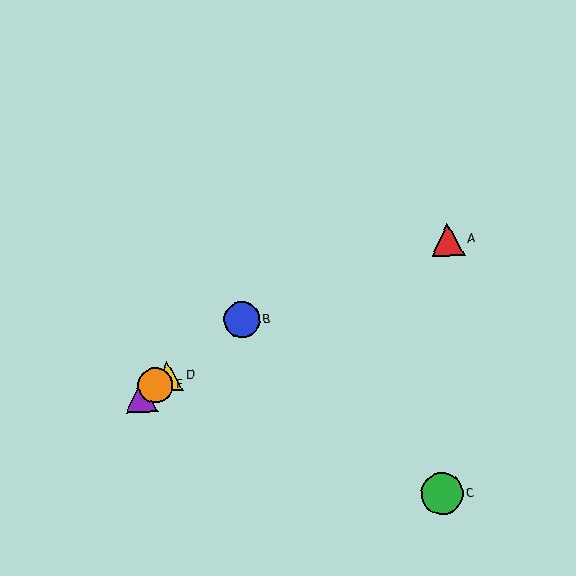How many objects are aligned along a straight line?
4 objects (B, D, E, F) are aligned along a straight line.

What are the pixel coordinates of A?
Object A is at (448, 240).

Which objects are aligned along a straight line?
Objects B, D, E, F are aligned along a straight line.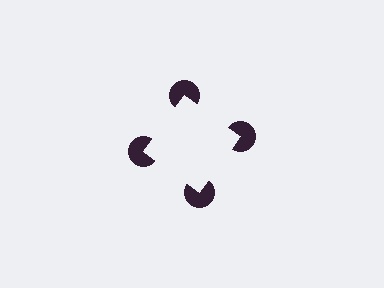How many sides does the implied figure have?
4 sides.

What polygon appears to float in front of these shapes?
An illusory square — its edges are inferred from the aligned wedge cuts in the pac-man discs, not physically drawn.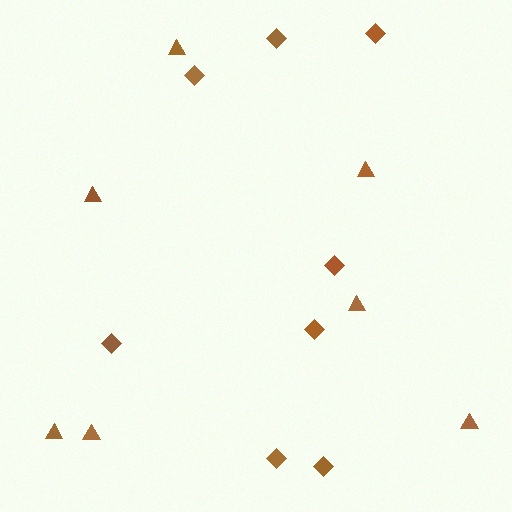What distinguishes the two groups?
There are 2 groups: one group of triangles (7) and one group of diamonds (8).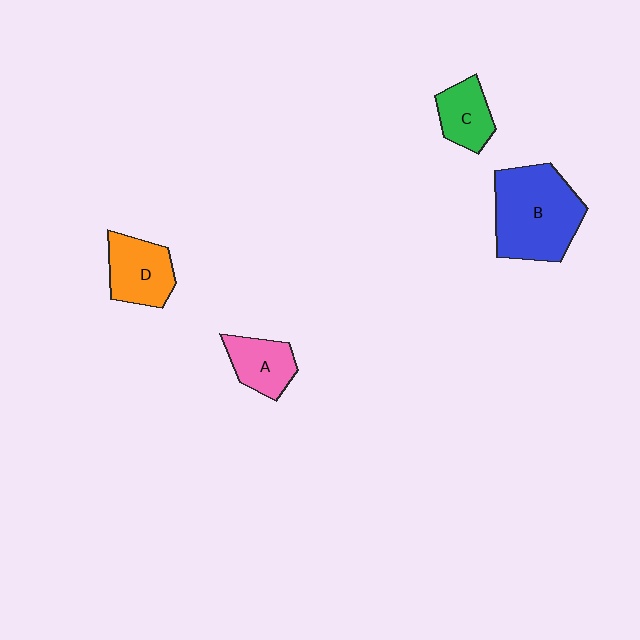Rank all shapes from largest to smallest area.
From largest to smallest: B (blue), D (orange), A (pink), C (green).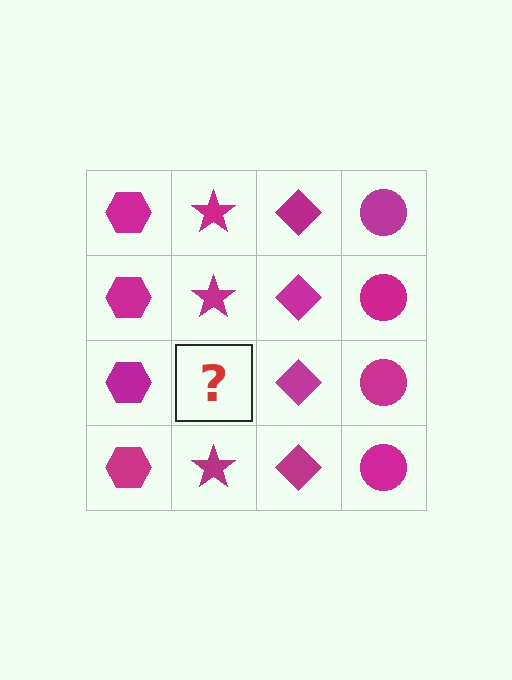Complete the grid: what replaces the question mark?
The question mark should be replaced with a magenta star.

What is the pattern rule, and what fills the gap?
The rule is that each column has a consistent shape. The gap should be filled with a magenta star.